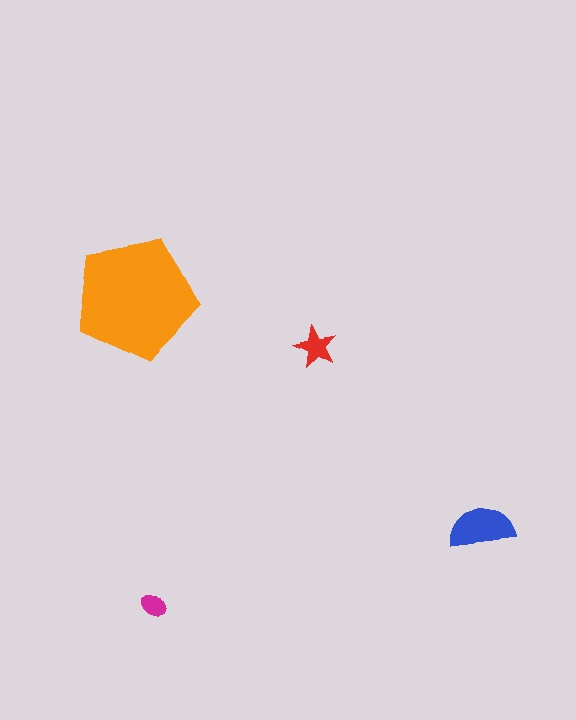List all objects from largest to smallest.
The orange pentagon, the blue semicircle, the red star, the magenta ellipse.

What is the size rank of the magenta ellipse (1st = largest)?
4th.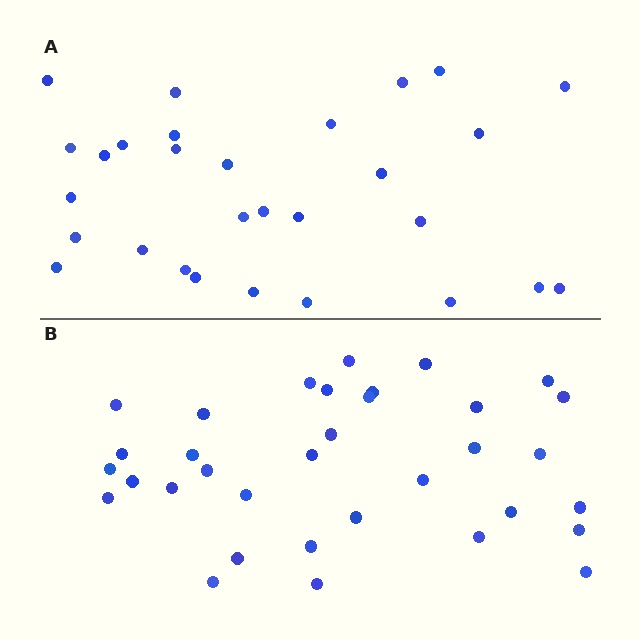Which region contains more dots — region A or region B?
Region B (the bottom region) has more dots.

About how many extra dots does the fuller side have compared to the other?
Region B has about 5 more dots than region A.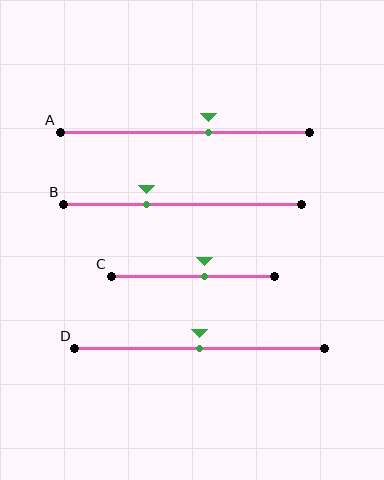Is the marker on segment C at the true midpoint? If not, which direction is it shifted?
No, the marker on segment C is shifted to the right by about 7% of the segment length.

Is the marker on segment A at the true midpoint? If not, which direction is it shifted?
No, the marker on segment A is shifted to the right by about 10% of the segment length.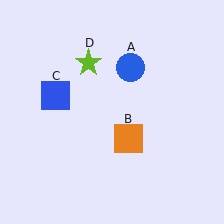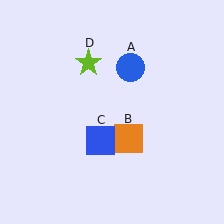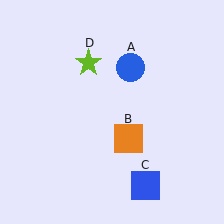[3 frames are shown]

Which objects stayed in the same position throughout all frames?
Blue circle (object A) and orange square (object B) and lime star (object D) remained stationary.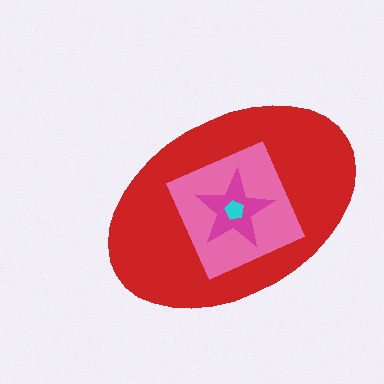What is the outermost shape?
The red ellipse.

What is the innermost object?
The cyan pentagon.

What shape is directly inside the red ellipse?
The pink square.